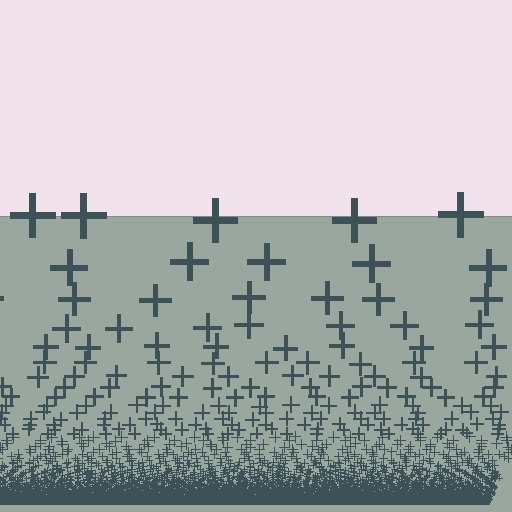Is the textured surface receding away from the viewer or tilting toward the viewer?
The surface appears to tilt toward the viewer. Texture elements get larger and sparser toward the top.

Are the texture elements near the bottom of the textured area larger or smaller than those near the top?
Smaller. The gradient is inverted — elements near the bottom are smaller and denser.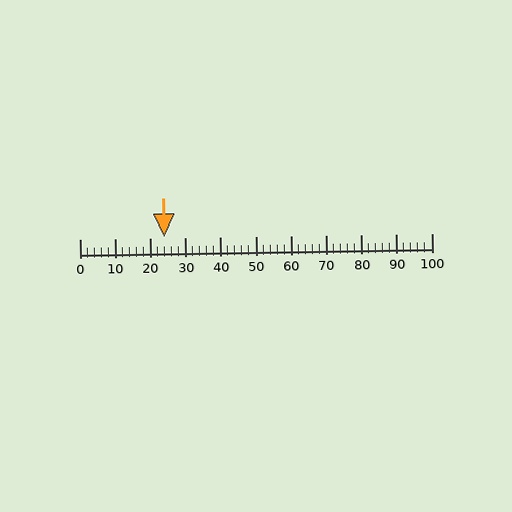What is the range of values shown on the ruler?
The ruler shows values from 0 to 100.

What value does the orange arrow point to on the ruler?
The orange arrow points to approximately 24.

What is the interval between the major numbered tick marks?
The major tick marks are spaced 10 units apart.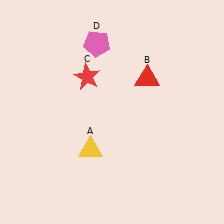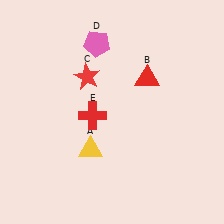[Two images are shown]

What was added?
A red cross (E) was added in Image 2.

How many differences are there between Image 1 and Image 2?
There is 1 difference between the two images.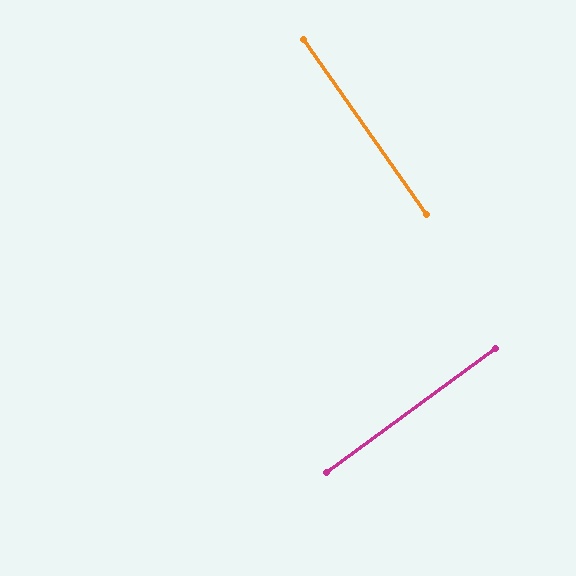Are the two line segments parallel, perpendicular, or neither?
Perpendicular — they meet at approximately 89°.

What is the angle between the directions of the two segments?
Approximately 89 degrees.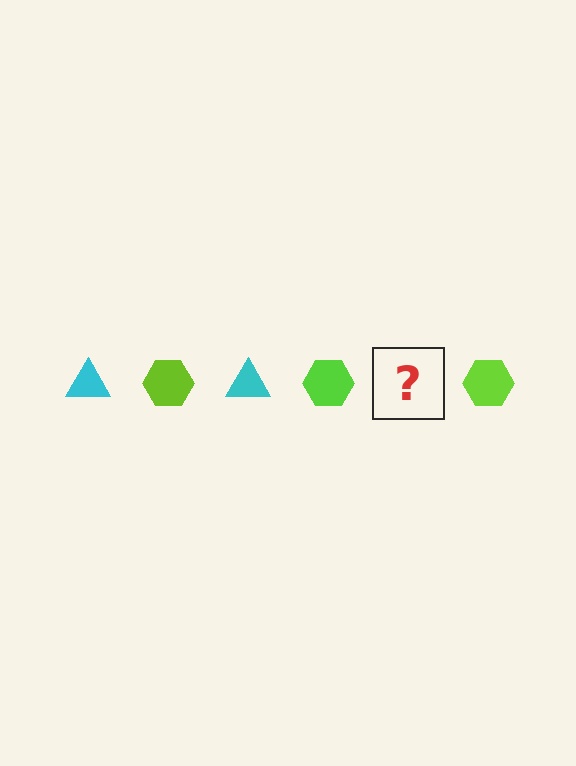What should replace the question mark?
The question mark should be replaced with a cyan triangle.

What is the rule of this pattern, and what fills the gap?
The rule is that the pattern alternates between cyan triangle and lime hexagon. The gap should be filled with a cyan triangle.